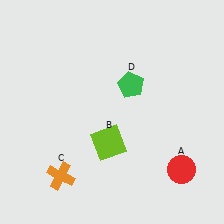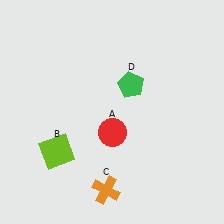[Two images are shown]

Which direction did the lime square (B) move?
The lime square (B) moved left.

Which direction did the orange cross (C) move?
The orange cross (C) moved right.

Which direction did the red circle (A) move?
The red circle (A) moved left.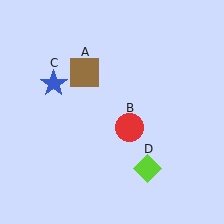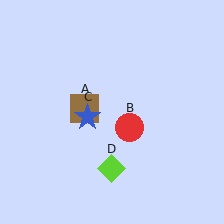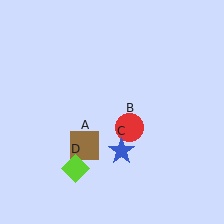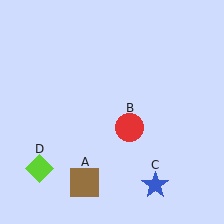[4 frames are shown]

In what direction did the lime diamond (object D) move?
The lime diamond (object D) moved left.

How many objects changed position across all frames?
3 objects changed position: brown square (object A), blue star (object C), lime diamond (object D).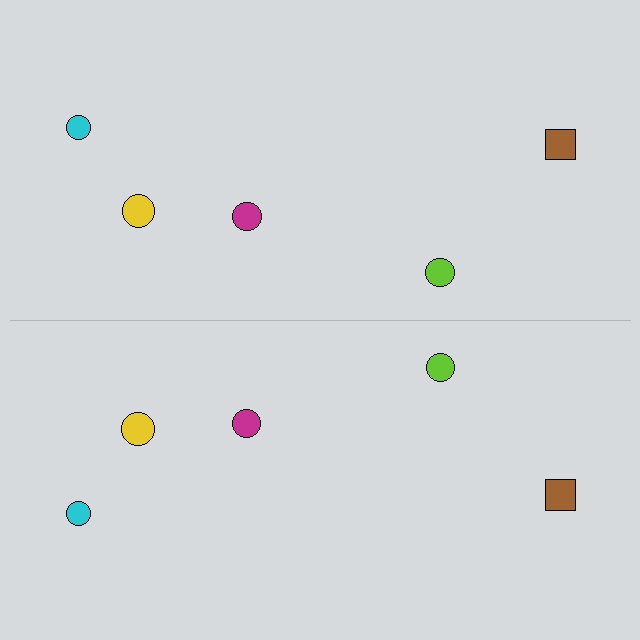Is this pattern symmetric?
Yes, this pattern has bilateral (reflection) symmetry.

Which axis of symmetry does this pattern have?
The pattern has a horizontal axis of symmetry running through the center of the image.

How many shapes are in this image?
There are 10 shapes in this image.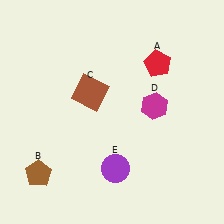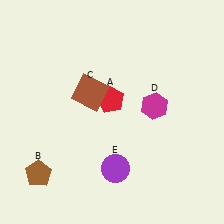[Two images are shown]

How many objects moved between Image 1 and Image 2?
1 object moved between the two images.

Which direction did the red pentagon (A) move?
The red pentagon (A) moved left.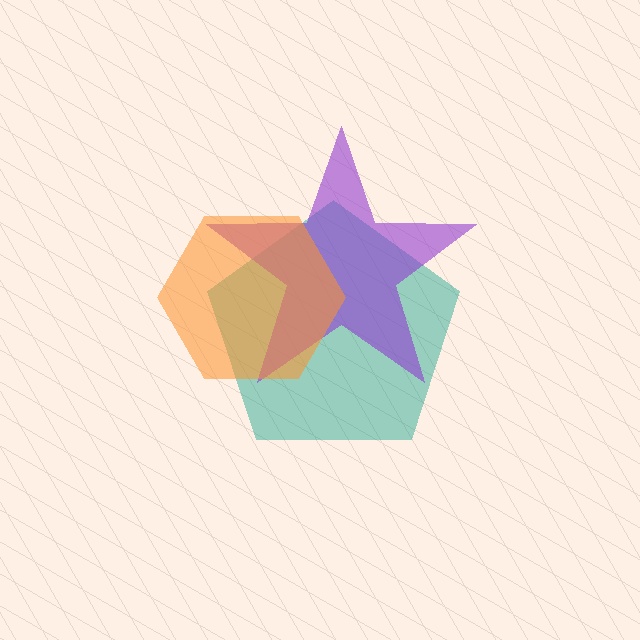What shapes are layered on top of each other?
The layered shapes are: a teal pentagon, a purple star, an orange hexagon.